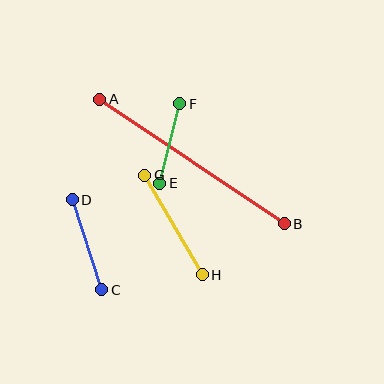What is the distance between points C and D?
The distance is approximately 95 pixels.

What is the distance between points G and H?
The distance is approximately 115 pixels.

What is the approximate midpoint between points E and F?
The midpoint is at approximately (170, 144) pixels.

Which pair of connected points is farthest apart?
Points A and B are farthest apart.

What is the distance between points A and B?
The distance is approximately 223 pixels.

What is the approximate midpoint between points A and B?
The midpoint is at approximately (192, 161) pixels.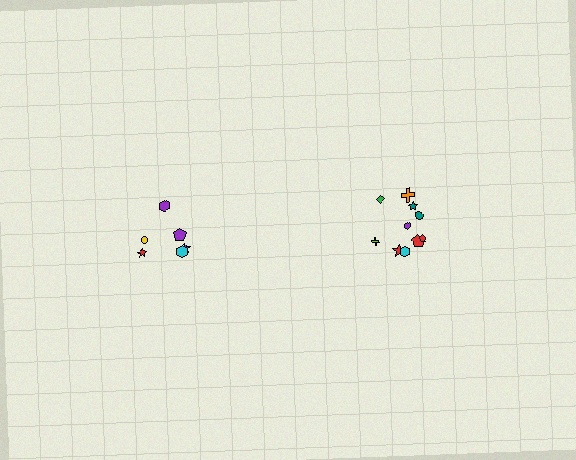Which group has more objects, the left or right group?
The right group.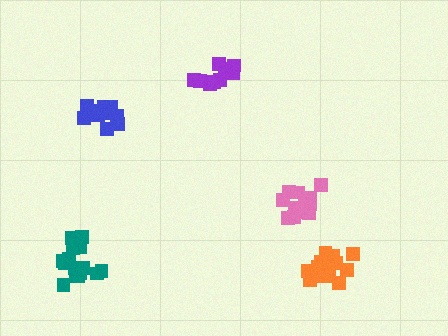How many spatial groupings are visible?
There are 5 spatial groupings.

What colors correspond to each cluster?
The clusters are colored: pink, blue, teal, purple, orange.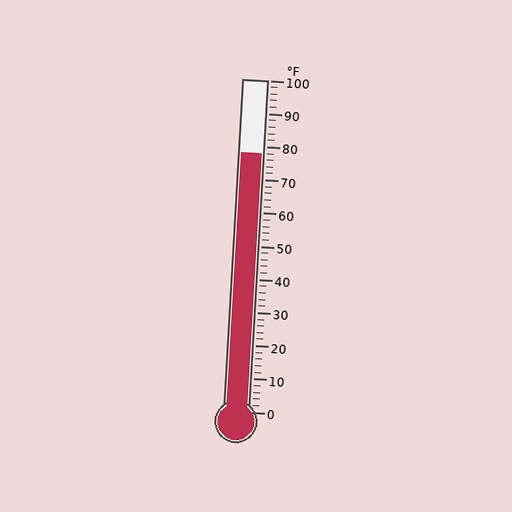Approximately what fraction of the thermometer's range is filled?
The thermometer is filled to approximately 80% of its range.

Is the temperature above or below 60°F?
The temperature is above 60°F.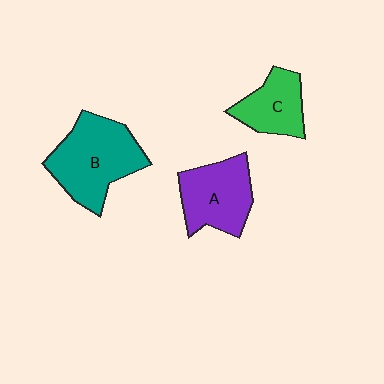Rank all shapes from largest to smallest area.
From largest to smallest: B (teal), A (purple), C (green).